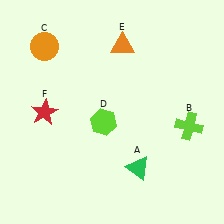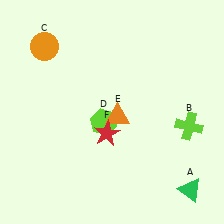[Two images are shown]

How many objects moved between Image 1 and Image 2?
3 objects moved between the two images.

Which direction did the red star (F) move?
The red star (F) moved right.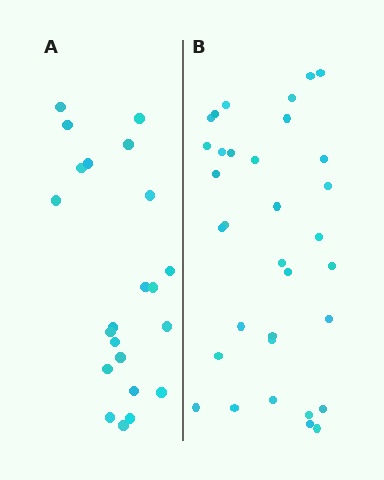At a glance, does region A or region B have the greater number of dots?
Region B (the right region) has more dots.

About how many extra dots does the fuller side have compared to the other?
Region B has roughly 12 or so more dots than region A.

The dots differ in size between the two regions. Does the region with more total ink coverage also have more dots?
No. Region A has more total ink coverage because its dots are larger, but region B actually contains more individual dots. Total area can be misleading — the number of items is what matters here.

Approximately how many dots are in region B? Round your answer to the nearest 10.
About 30 dots. (The exact count is 33, which rounds to 30.)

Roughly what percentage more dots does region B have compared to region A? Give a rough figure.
About 50% more.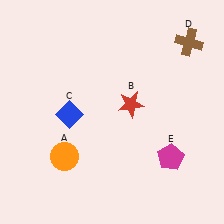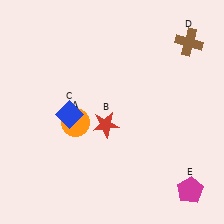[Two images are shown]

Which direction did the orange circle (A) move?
The orange circle (A) moved up.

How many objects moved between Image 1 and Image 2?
3 objects moved between the two images.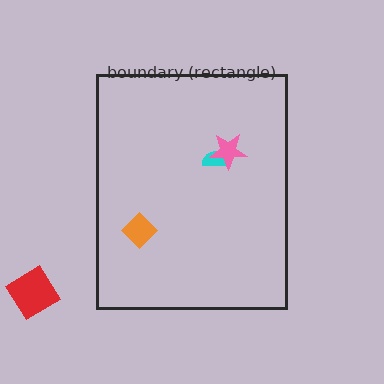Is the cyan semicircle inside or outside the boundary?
Inside.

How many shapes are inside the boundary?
3 inside, 1 outside.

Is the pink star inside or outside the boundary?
Inside.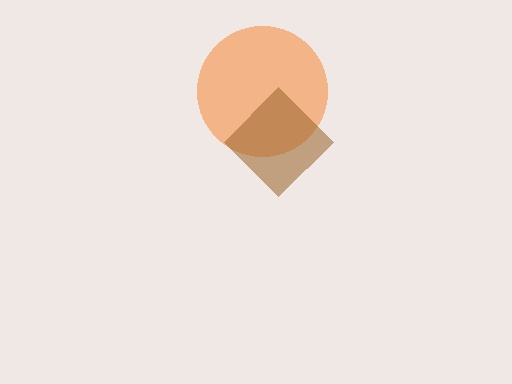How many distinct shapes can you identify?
There are 2 distinct shapes: an orange circle, a brown diamond.